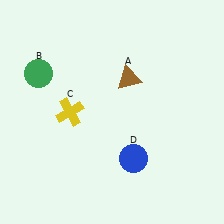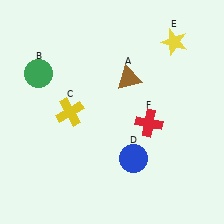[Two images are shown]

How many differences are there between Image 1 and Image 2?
There are 2 differences between the two images.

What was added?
A yellow star (E), a red cross (F) were added in Image 2.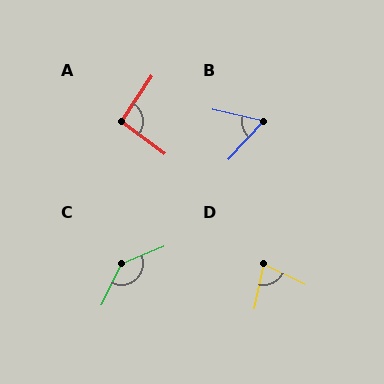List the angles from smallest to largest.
B (61°), D (75°), A (92°), C (138°).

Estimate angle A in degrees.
Approximately 92 degrees.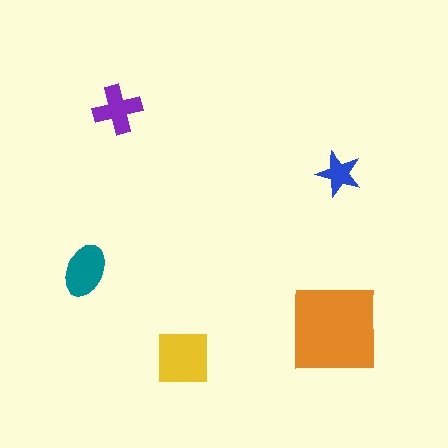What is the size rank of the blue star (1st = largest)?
5th.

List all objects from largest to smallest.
The orange square, the yellow square, the teal ellipse, the purple cross, the blue star.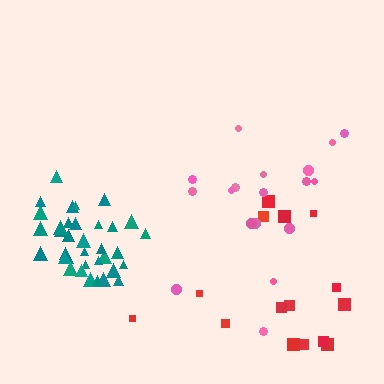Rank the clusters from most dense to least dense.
teal, pink, red.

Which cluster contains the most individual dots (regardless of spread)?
Teal (35).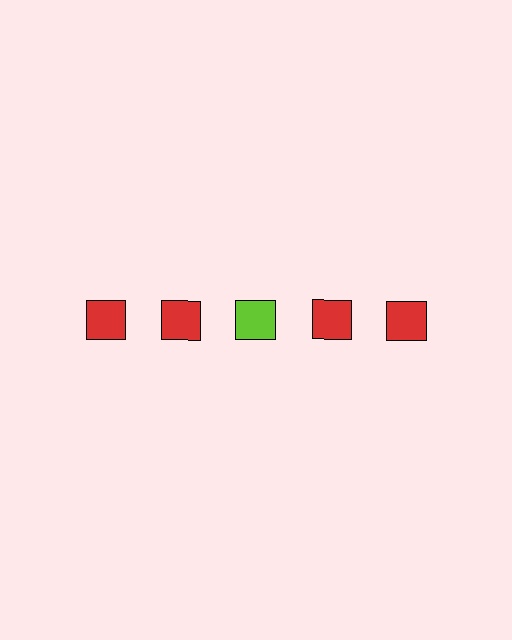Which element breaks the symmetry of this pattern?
The lime square in the top row, center column breaks the symmetry. All other shapes are red squares.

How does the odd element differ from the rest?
It has a different color: lime instead of red.